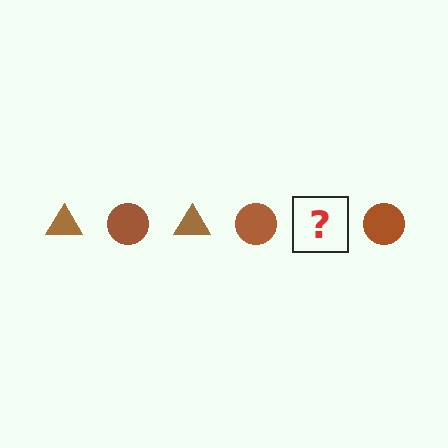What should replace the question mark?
The question mark should be replaced with a brown triangle.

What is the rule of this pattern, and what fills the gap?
The rule is that the pattern cycles through triangle, circle shapes in brown. The gap should be filled with a brown triangle.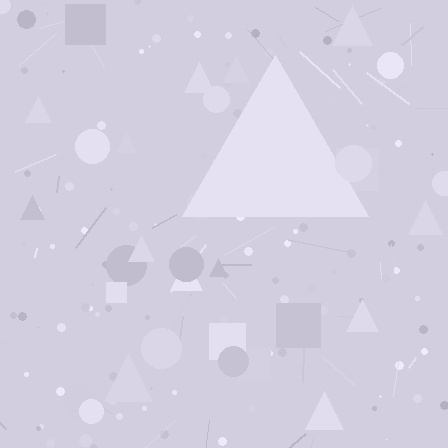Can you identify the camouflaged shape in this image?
The camouflaged shape is a triangle.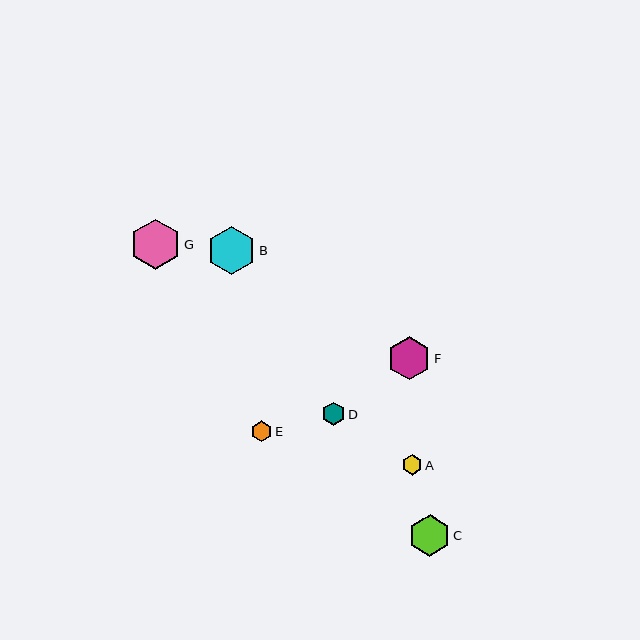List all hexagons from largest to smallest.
From largest to smallest: G, B, F, C, D, E, A.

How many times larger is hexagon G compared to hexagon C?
Hexagon G is approximately 1.2 times the size of hexagon C.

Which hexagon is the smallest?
Hexagon A is the smallest with a size of approximately 20 pixels.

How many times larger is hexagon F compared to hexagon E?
Hexagon F is approximately 2.1 times the size of hexagon E.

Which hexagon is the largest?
Hexagon G is the largest with a size of approximately 50 pixels.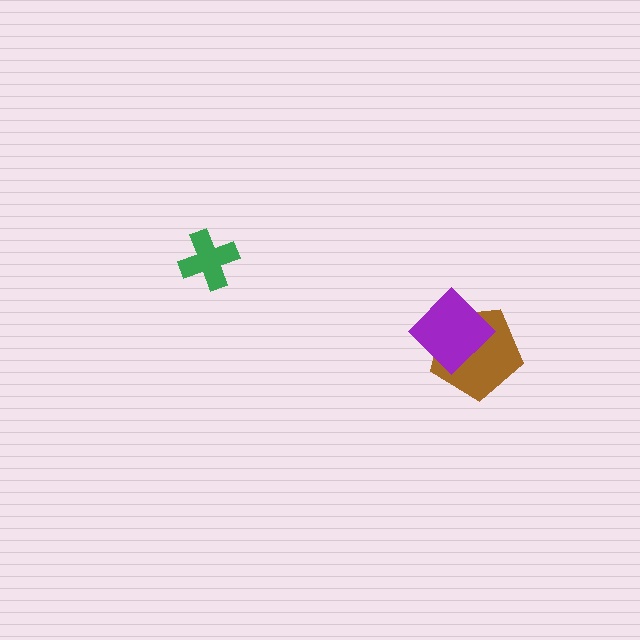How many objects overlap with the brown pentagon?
1 object overlaps with the brown pentagon.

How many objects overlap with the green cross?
0 objects overlap with the green cross.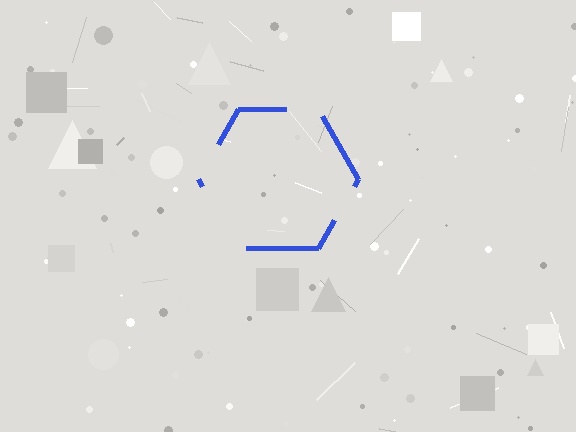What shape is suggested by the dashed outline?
The dashed outline suggests a hexagon.